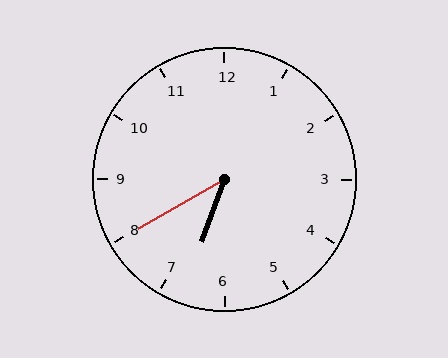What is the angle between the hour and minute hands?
Approximately 40 degrees.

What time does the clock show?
6:40.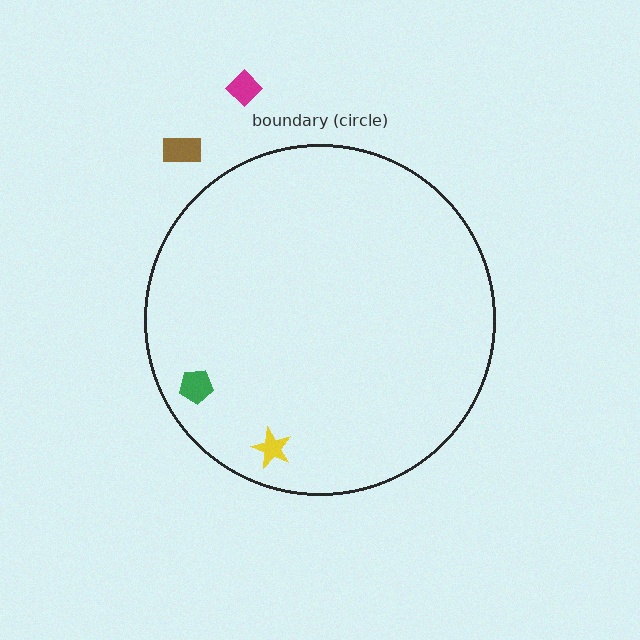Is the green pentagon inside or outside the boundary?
Inside.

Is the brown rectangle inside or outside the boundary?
Outside.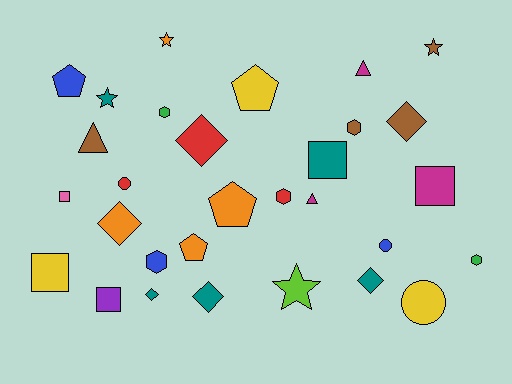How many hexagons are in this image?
There are 5 hexagons.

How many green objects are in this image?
There are 2 green objects.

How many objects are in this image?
There are 30 objects.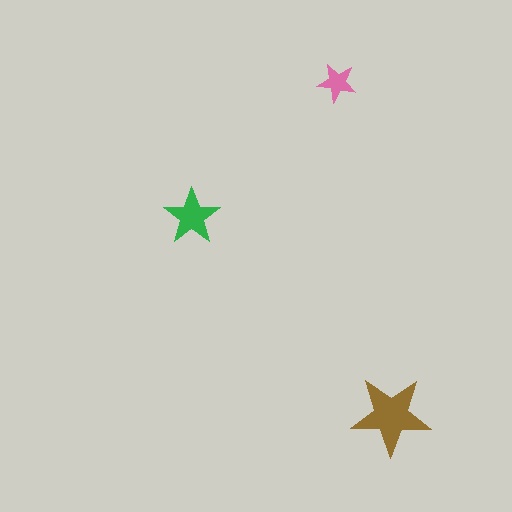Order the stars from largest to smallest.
the brown one, the green one, the pink one.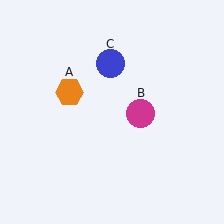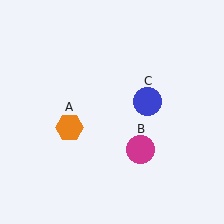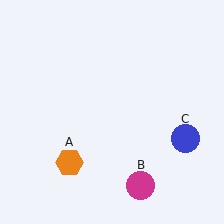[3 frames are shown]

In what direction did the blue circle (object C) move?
The blue circle (object C) moved down and to the right.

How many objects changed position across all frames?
3 objects changed position: orange hexagon (object A), magenta circle (object B), blue circle (object C).